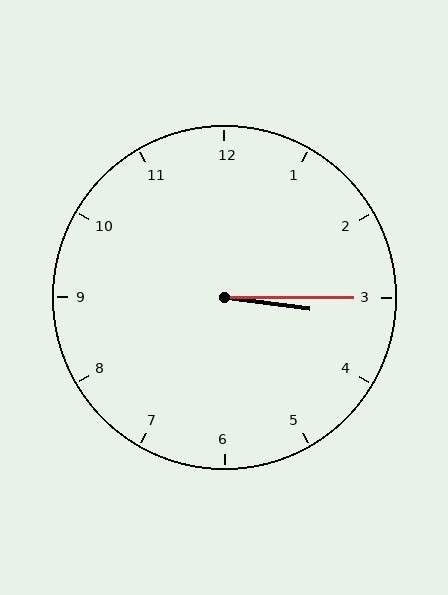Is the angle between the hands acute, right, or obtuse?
It is acute.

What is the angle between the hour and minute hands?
Approximately 8 degrees.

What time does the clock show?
3:15.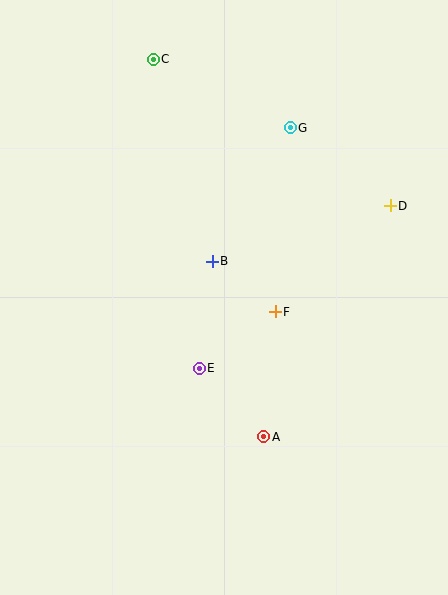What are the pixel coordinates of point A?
Point A is at (264, 437).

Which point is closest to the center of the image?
Point B at (212, 261) is closest to the center.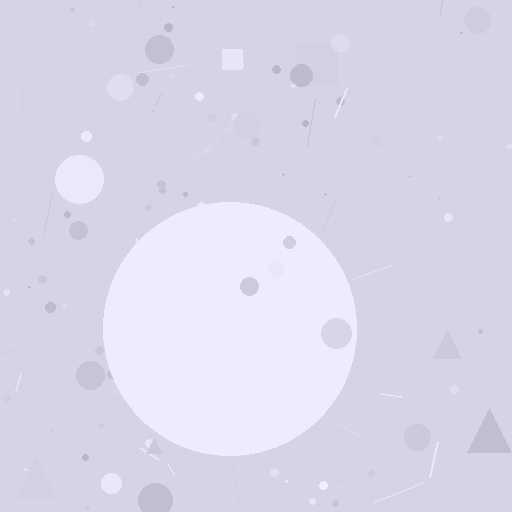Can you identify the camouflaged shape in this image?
The camouflaged shape is a circle.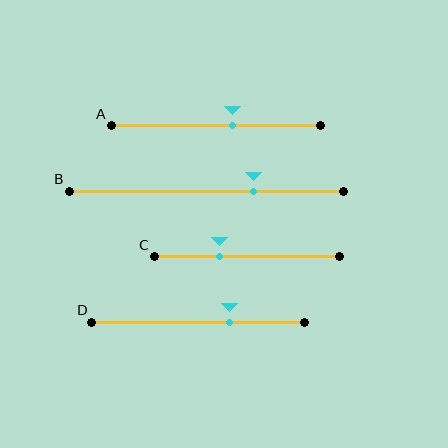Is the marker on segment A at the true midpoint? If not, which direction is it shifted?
No, the marker on segment A is shifted to the right by about 8% of the segment length.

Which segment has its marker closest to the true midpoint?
Segment A has its marker closest to the true midpoint.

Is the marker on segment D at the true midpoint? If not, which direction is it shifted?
No, the marker on segment D is shifted to the right by about 15% of the segment length.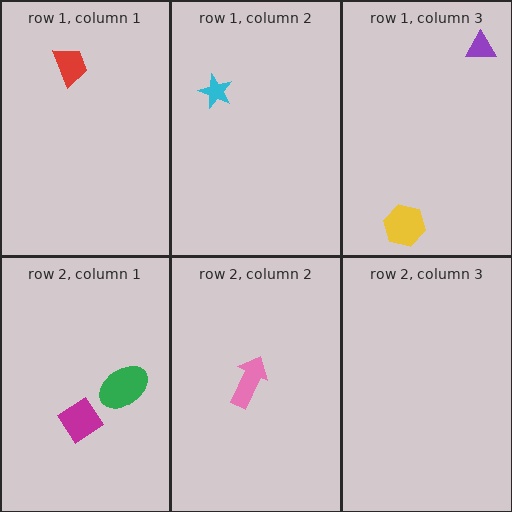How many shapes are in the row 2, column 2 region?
1.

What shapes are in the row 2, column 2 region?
The pink arrow.